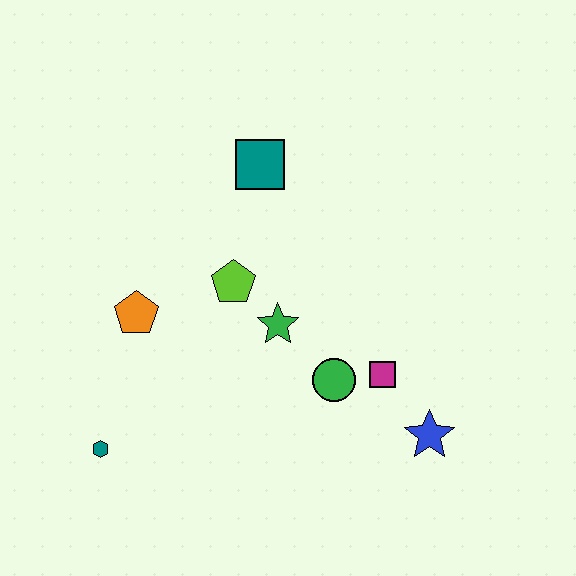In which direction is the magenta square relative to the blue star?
The magenta square is above the blue star.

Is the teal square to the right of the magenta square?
No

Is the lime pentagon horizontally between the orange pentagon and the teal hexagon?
No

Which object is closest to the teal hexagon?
The orange pentagon is closest to the teal hexagon.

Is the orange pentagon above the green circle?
Yes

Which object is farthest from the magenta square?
The teal hexagon is farthest from the magenta square.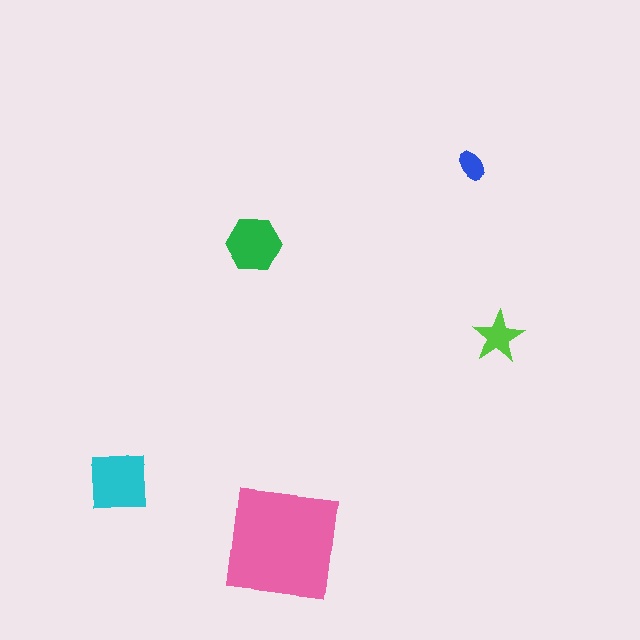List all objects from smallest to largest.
The blue ellipse, the lime star, the green hexagon, the cyan square, the pink square.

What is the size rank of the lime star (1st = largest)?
4th.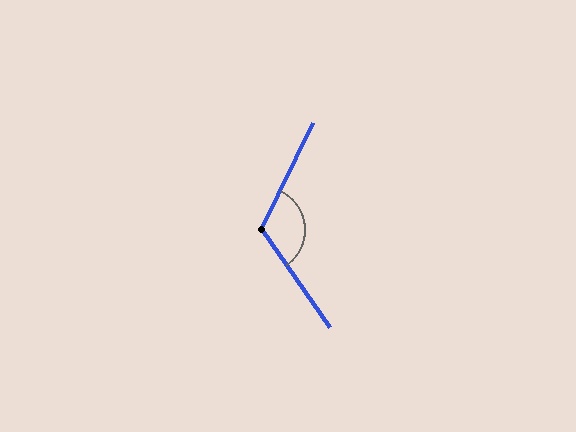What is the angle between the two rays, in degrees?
Approximately 120 degrees.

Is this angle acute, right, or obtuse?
It is obtuse.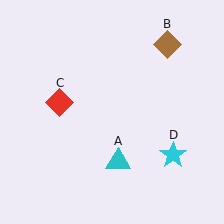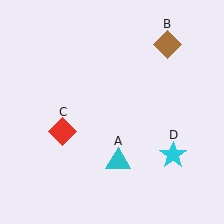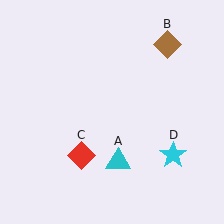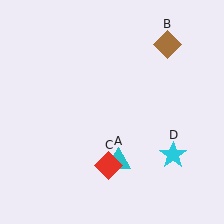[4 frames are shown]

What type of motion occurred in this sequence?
The red diamond (object C) rotated counterclockwise around the center of the scene.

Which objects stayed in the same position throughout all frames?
Cyan triangle (object A) and brown diamond (object B) and cyan star (object D) remained stationary.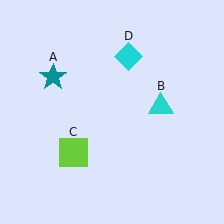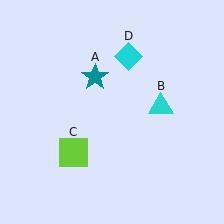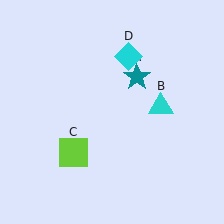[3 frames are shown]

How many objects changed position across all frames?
1 object changed position: teal star (object A).